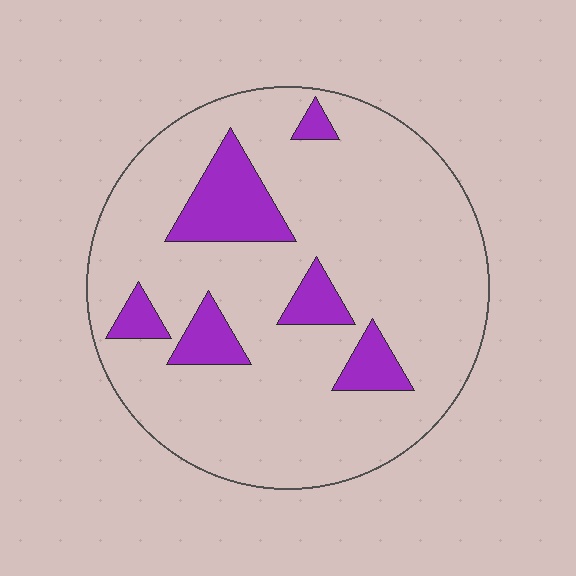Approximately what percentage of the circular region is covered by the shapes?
Approximately 15%.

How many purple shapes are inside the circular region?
6.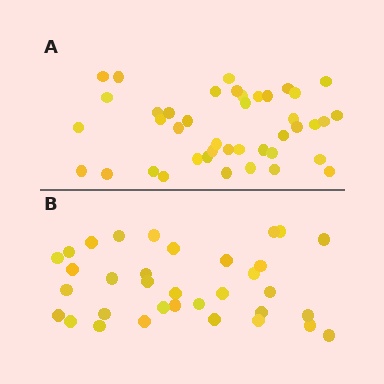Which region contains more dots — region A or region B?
Region A (the top region) has more dots.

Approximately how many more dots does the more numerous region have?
Region A has roughly 8 or so more dots than region B.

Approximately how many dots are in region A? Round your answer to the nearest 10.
About 40 dots. (The exact count is 42, which rounds to 40.)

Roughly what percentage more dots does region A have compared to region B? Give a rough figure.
About 25% more.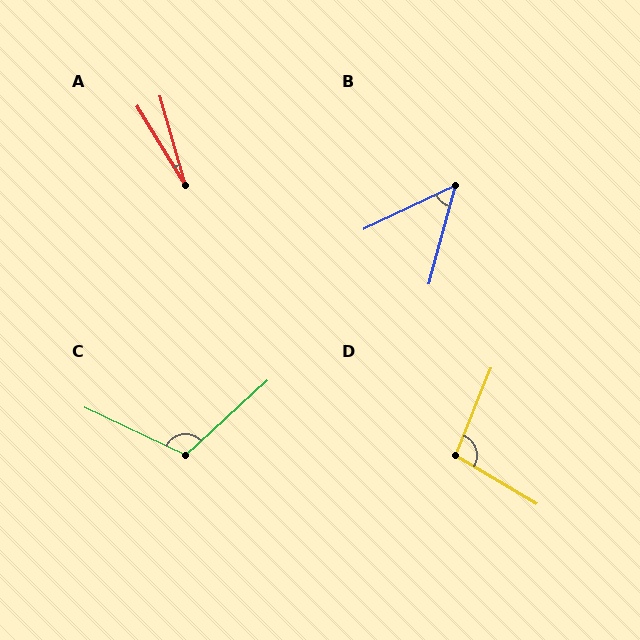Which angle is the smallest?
A, at approximately 16 degrees.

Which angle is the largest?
C, at approximately 113 degrees.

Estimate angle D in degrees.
Approximately 98 degrees.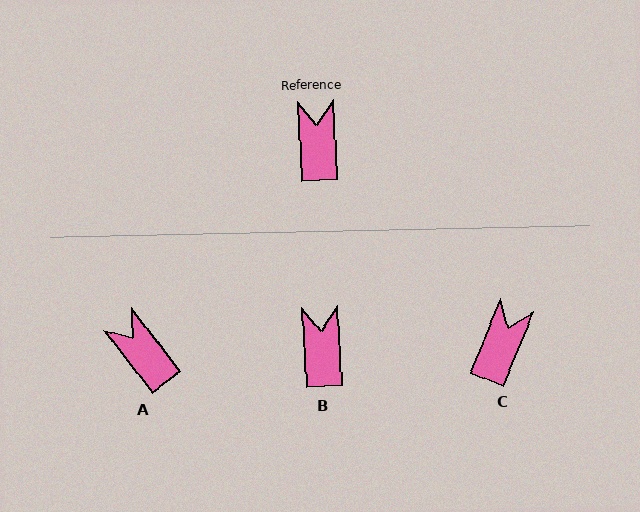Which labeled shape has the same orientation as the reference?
B.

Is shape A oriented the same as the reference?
No, it is off by about 34 degrees.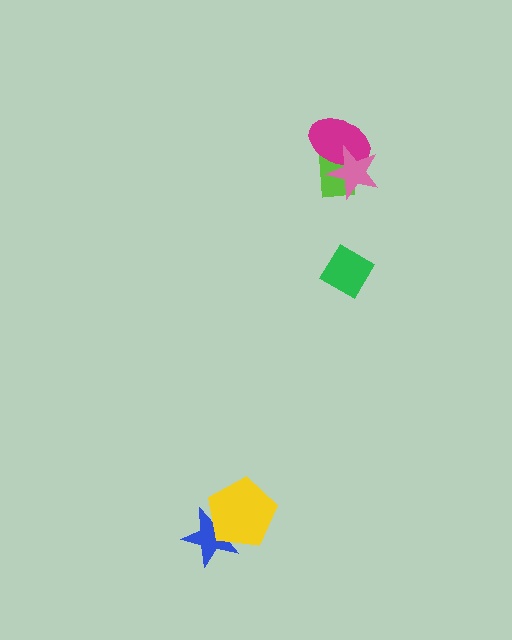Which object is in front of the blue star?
The yellow pentagon is in front of the blue star.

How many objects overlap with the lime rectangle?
2 objects overlap with the lime rectangle.